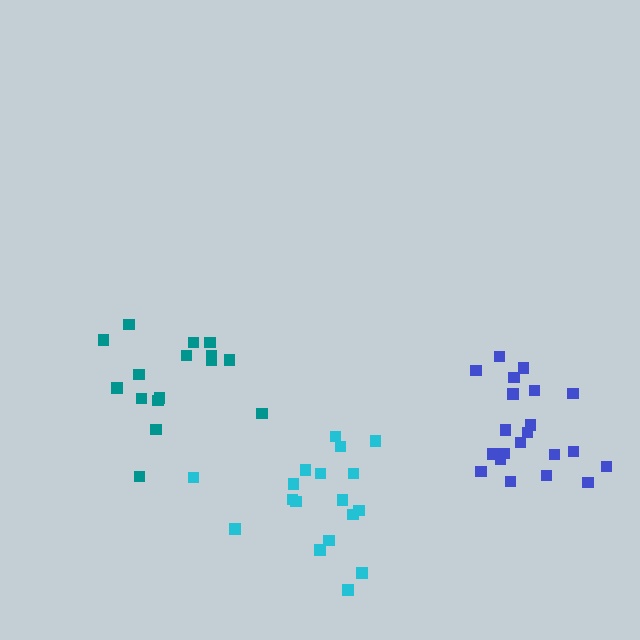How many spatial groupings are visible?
There are 3 spatial groupings.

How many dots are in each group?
Group 1: 16 dots, Group 2: 21 dots, Group 3: 18 dots (55 total).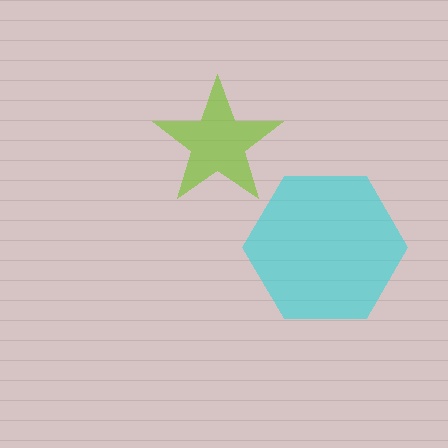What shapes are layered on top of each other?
The layered shapes are: a lime star, a cyan hexagon.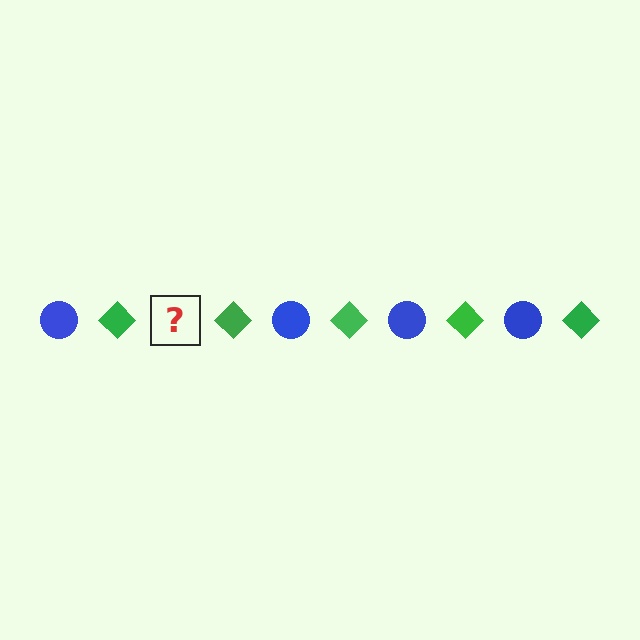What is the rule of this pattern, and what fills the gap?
The rule is that the pattern alternates between blue circle and green diamond. The gap should be filled with a blue circle.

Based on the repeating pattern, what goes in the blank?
The blank should be a blue circle.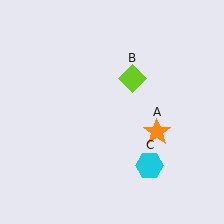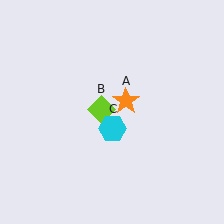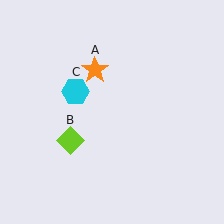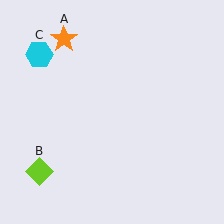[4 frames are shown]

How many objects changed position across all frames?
3 objects changed position: orange star (object A), lime diamond (object B), cyan hexagon (object C).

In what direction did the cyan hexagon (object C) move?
The cyan hexagon (object C) moved up and to the left.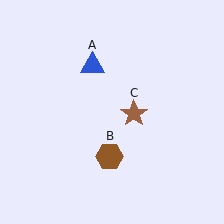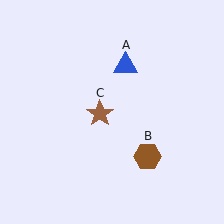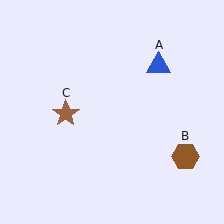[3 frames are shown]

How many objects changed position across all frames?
3 objects changed position: blue triangle (object A), brown hexagon (object B), brown star (object C).